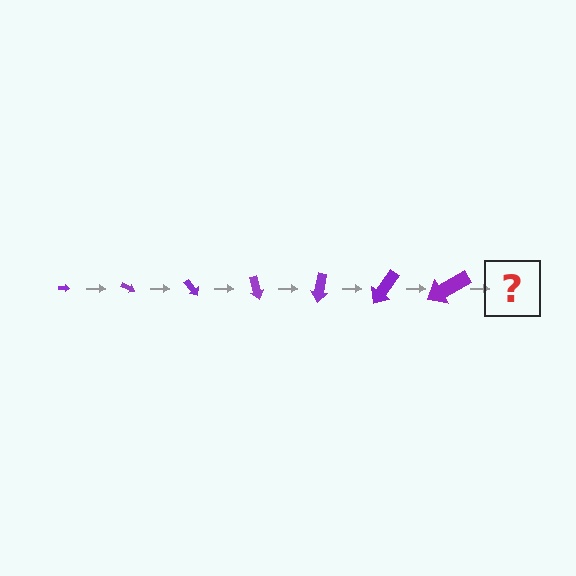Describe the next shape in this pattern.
It should be an arrow, larger than the previous one and rotated 175 degrees from the start.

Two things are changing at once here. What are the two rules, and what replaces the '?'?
The two rules are that the arrow grows larger each step and it rotates 25 degrees each step. The '?' should be an arrow, larger than the previous one and rotated 175 degrees from the start.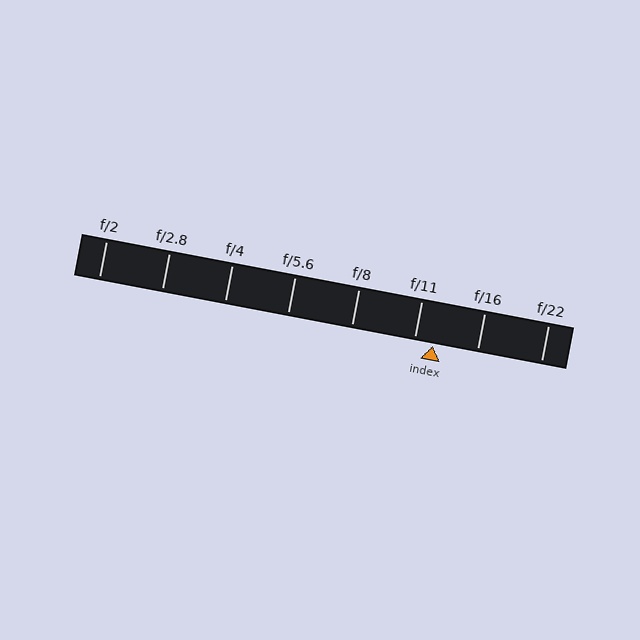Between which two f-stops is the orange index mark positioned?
The index mark is between f/11 and f/16.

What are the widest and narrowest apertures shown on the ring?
The widest aperture shown is f/2 and the narrowest is f/22.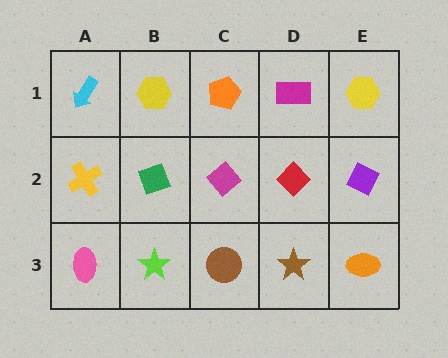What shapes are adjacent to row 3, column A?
A yellow cross (row 2, column A), a lime star (row 3, column B).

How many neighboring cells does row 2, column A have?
3.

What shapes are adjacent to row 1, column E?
A purple diamond (row 2, column E), a magenta rectangle (row 1, column D).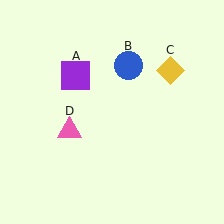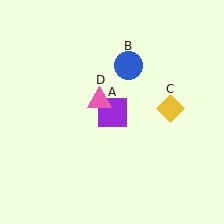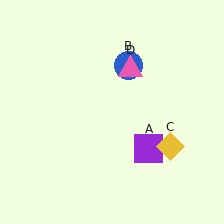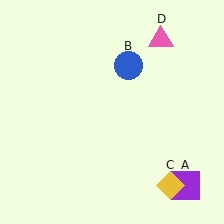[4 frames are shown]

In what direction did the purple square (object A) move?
The purple square (object A) moved down and to the right.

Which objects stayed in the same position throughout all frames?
Blue circle (object B) remained stationary.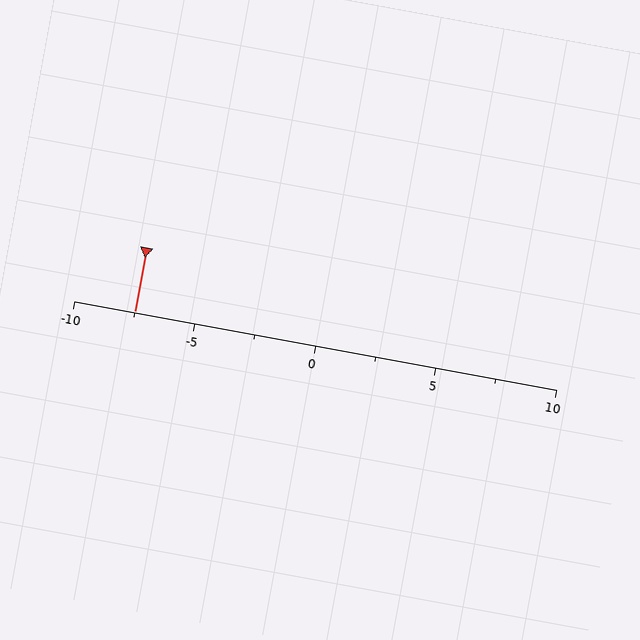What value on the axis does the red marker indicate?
The marker indicates approximately -7.5.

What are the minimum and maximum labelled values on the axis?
The axis runs from -10 to 10.